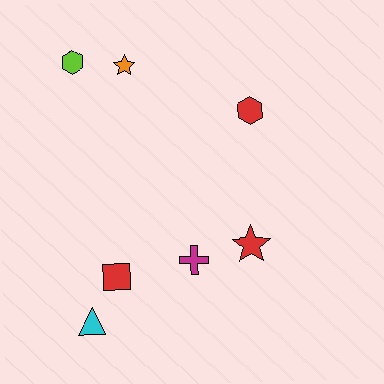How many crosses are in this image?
There is 1 cross.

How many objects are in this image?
There are 7 objects.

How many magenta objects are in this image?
There is 1 magenta object.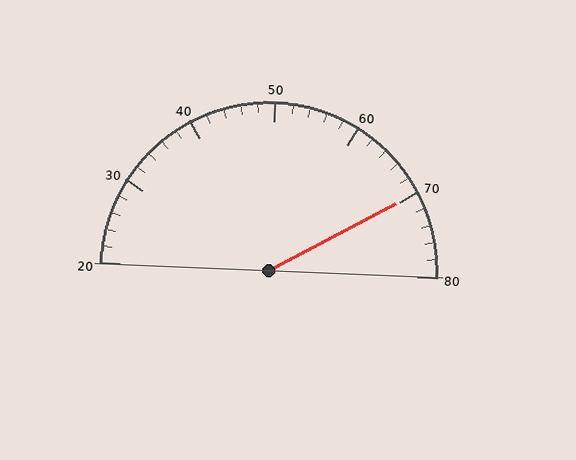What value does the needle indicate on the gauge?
The needle indicates approximately 70.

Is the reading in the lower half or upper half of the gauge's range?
The reading is in the upper half of the range (20 to 80).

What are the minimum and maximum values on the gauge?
The gauge ranges from 20 to 80.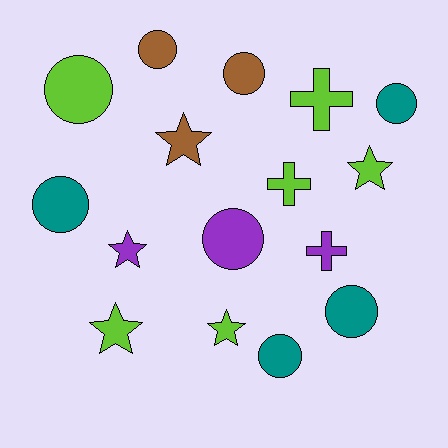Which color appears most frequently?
Lime, with 6 objects.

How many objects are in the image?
There are 16 objects.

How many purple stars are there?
There is 1 purple star.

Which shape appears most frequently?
Circle, with 8 objects.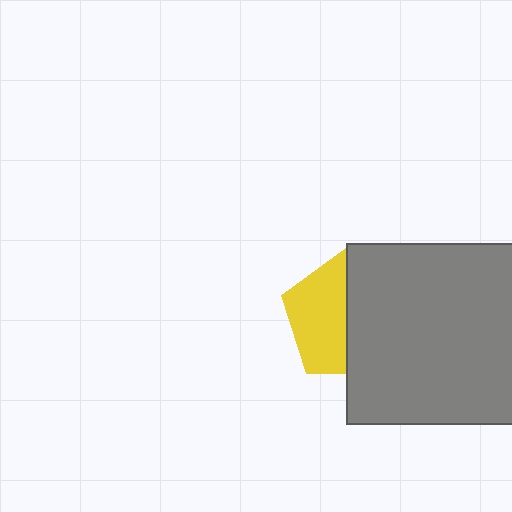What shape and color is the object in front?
The object in front is a gray square.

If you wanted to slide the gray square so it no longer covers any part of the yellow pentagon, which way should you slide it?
Slide it right — that is the most direct way to separate the two shapes.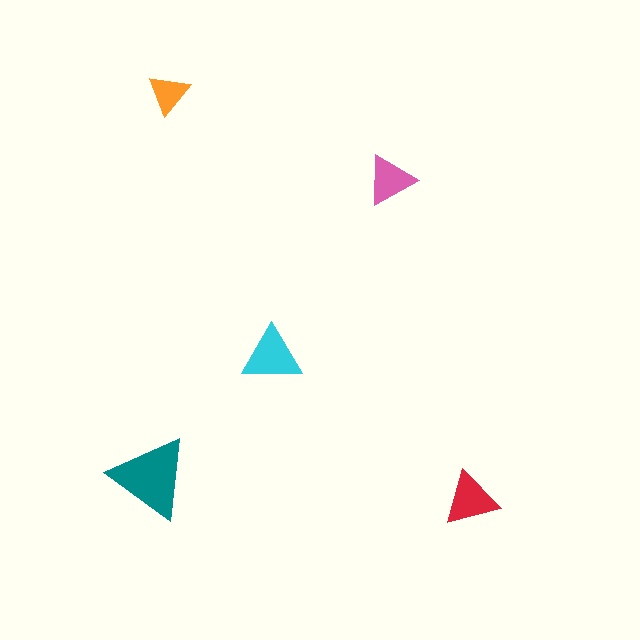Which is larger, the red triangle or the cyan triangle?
The cyan one.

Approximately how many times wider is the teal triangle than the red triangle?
About 1.5 times wider.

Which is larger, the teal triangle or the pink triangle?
The teal one.